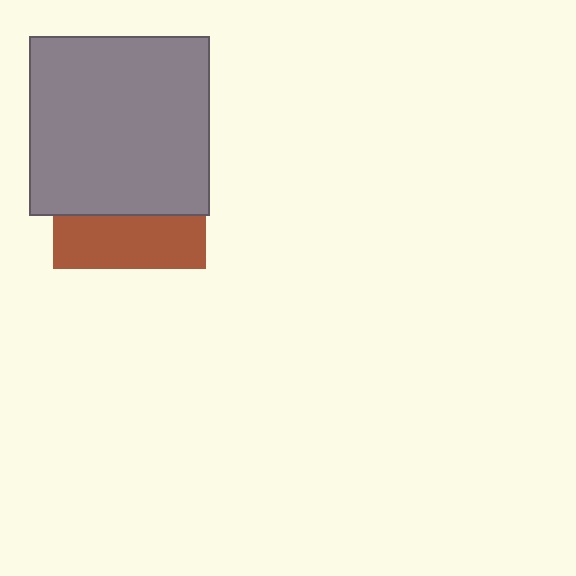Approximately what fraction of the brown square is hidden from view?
Roughly 64% of the brown square is hidden behind the gray square.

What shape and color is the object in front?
The object in front is a gray square.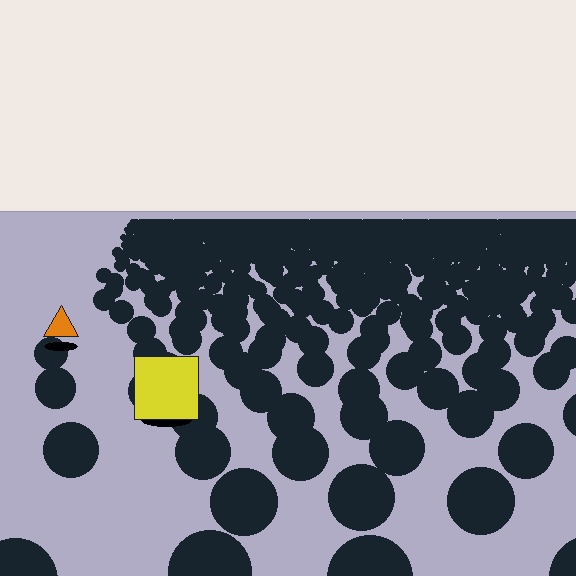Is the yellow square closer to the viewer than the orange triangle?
Yes. The yellow square is closer — you can tell from the texture gradient: the ground texture is coarser near it.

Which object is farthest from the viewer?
The orange triangle is farthest from the viewer. It appears smaller and the ground texture around it is denser.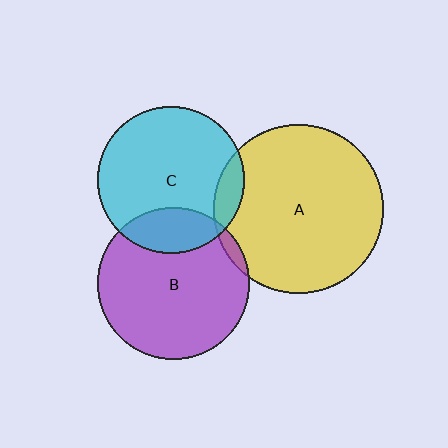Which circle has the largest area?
Circle A (yellow).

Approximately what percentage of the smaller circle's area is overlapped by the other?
Approximately 20%.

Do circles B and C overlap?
Yes.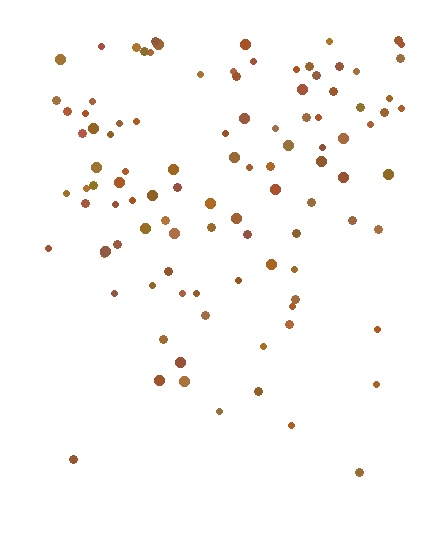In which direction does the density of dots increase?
From bottom to top, with the top side densest.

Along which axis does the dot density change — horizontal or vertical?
Vertical.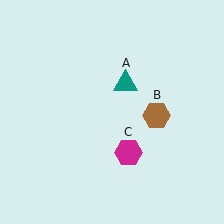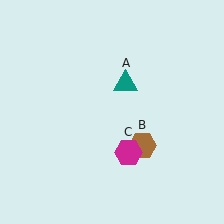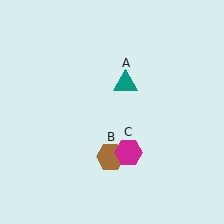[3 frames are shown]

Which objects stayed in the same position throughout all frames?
Teal triangle (object A) and magenta hexagon (object C) remained stationary.